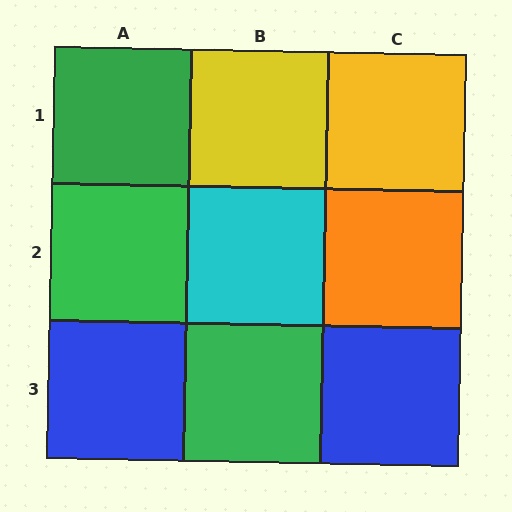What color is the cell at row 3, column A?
Blue.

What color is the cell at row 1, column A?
Green.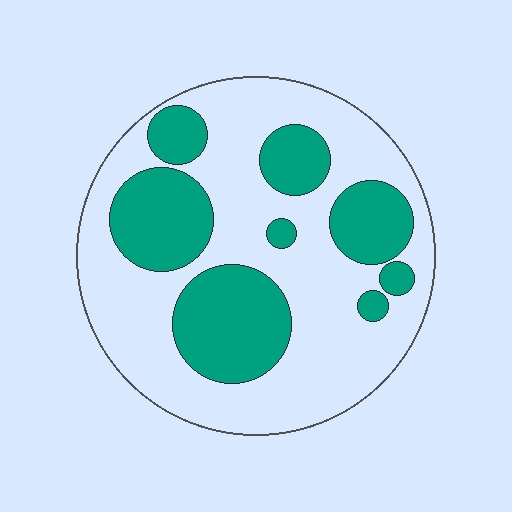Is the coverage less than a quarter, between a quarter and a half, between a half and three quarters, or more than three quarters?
Between a quarter and a half.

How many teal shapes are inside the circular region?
8.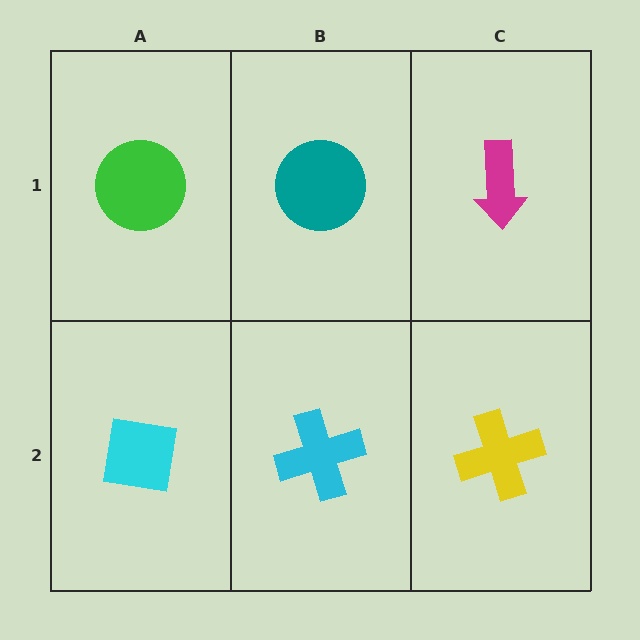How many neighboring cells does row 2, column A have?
2.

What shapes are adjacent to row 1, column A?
A cyan square (row 2, column A), a teal circle (row 1, column B).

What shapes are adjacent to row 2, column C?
A magenta arrow (row 1, column C), a cyan cross (row 2, column B).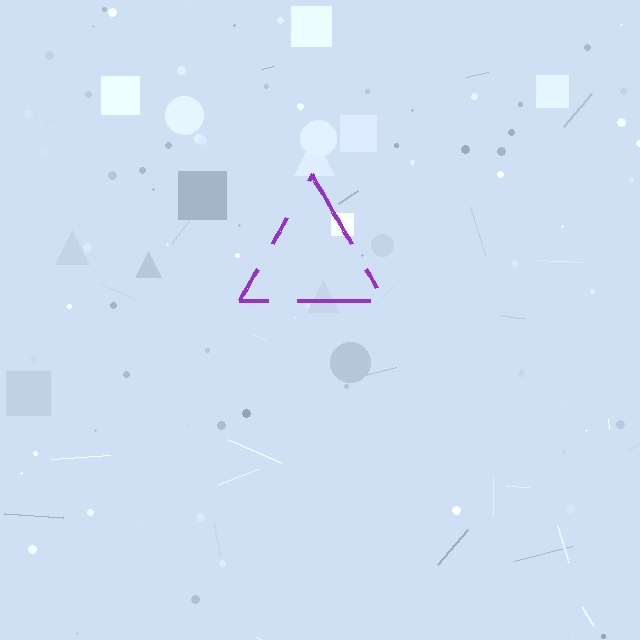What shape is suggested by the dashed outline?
The dashed outline suggests a triangle.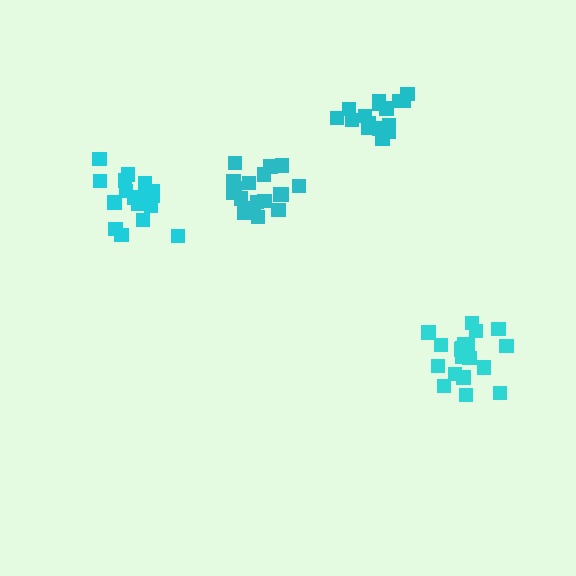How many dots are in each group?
Group 1: 18 dots, Group 2: 19 dots, Group 3: 16 dots, Group 4: 20 dots (73 total).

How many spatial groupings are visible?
There are 4 spatial groupings.